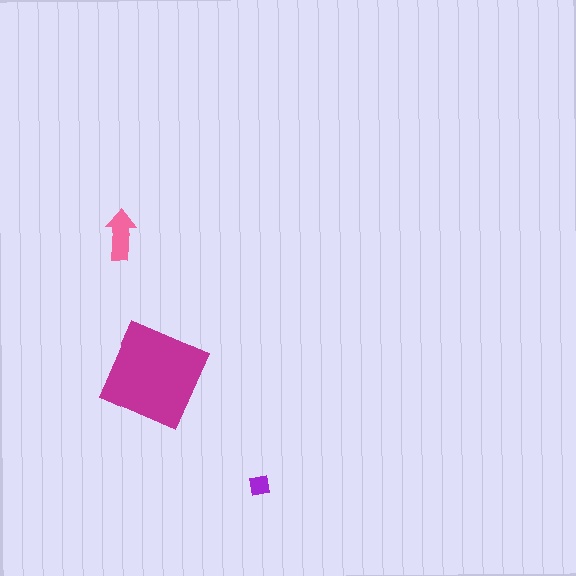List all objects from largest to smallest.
The magenta square, the pink arrow, the purple square.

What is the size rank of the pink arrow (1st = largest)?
2nd.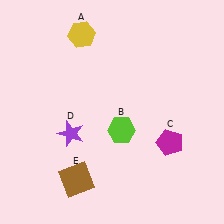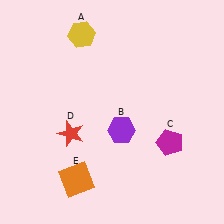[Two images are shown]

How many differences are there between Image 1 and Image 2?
There are 3 differences between the two images.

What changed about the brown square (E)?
In Image 1, E is brown. In Image 2, it changed to orange.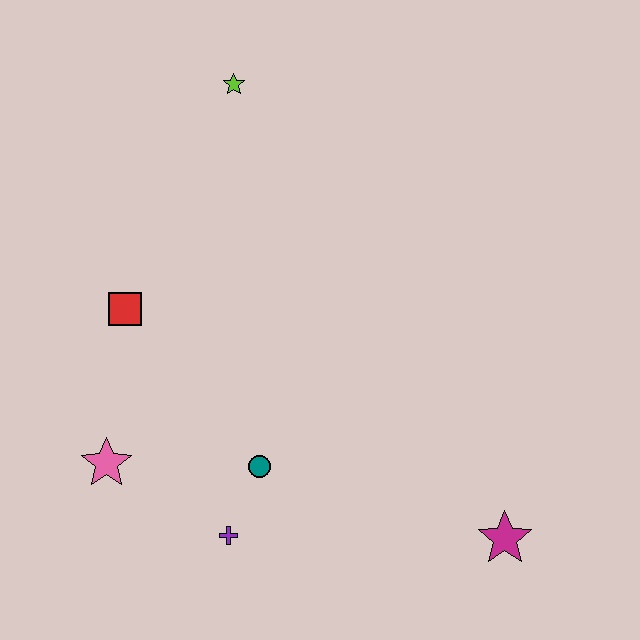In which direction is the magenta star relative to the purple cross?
The magenta star is to the right of the purple cross.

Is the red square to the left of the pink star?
No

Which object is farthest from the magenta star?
The lime star is farthest from the magenta star.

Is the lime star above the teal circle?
Yes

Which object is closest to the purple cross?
The teal circle is closest to the purple cross.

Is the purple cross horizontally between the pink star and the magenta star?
Yes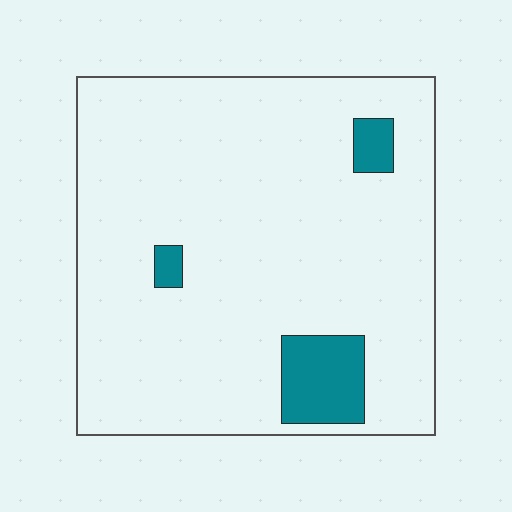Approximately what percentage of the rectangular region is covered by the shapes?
Approximately 10%.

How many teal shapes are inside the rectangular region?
3.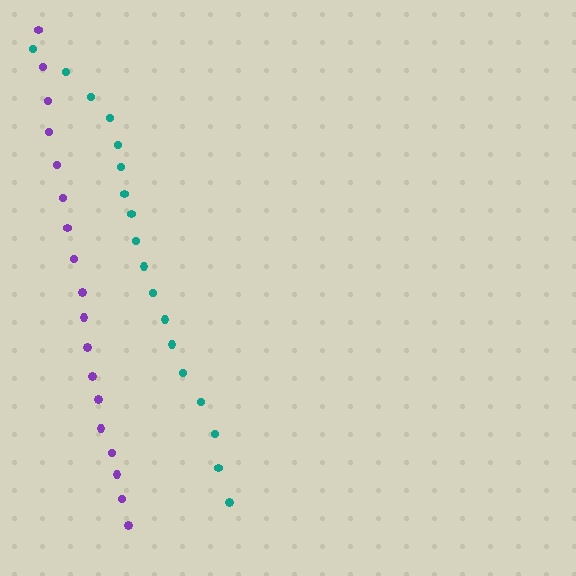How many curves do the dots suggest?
There are 2 distinct paths.